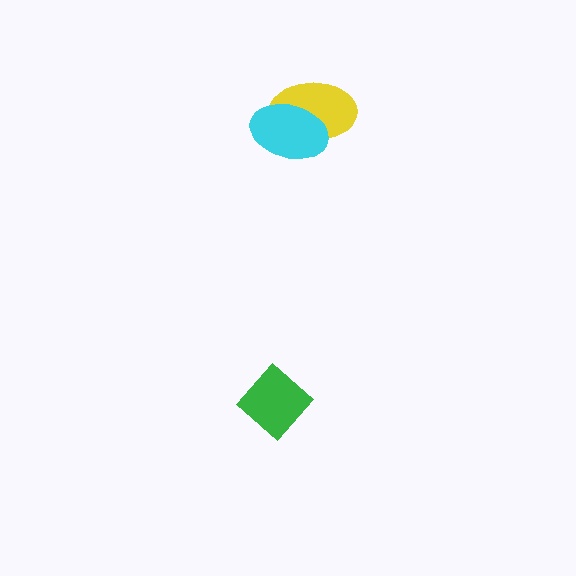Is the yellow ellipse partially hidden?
Yes, it is partially covered by another shape.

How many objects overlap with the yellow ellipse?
1 object overlaps with the yellow ellipse.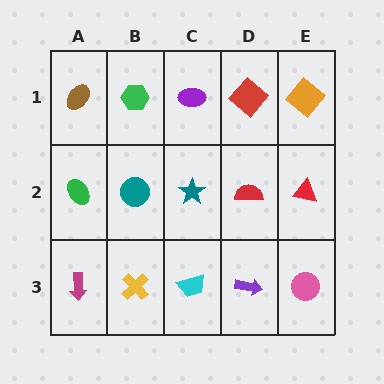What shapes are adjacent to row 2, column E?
An orange diamond (row 1, column E), a pink circle (row 3, column E), a red semicircle (row 2, column D).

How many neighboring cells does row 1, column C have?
3.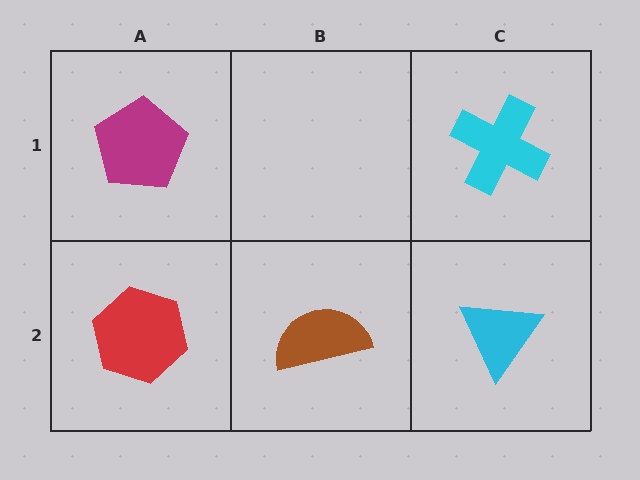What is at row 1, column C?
A cyan cross.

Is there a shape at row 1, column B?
No, that cell is empty.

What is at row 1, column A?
A magenta pentagon.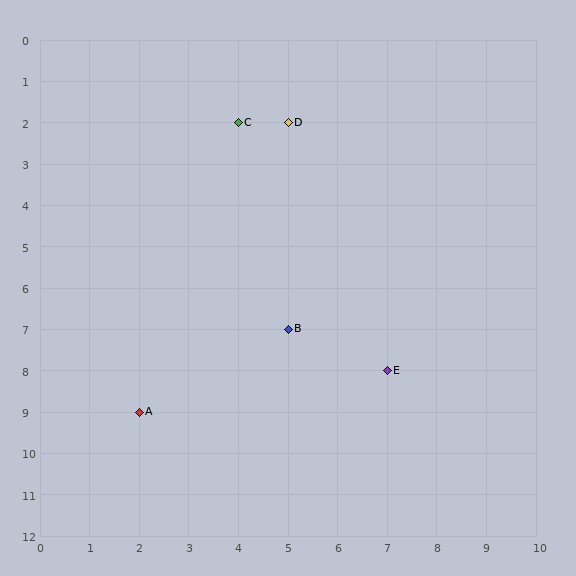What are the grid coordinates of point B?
Point B is at grid coordinates (5, 7).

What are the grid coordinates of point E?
Point E is at grid coordinates (7, 8).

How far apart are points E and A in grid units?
Points E and A are 5 columns and 1 row apart (about 5.1 grid units diagonally).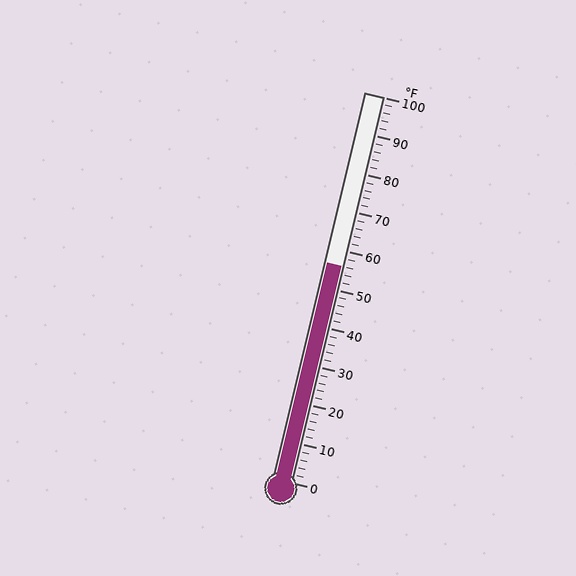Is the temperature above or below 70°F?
The temperature is below 70°F.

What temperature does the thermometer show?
The thermometer shows approximately 56°F.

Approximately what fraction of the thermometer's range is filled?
The thermometer is filled to approximately 55% of its range.